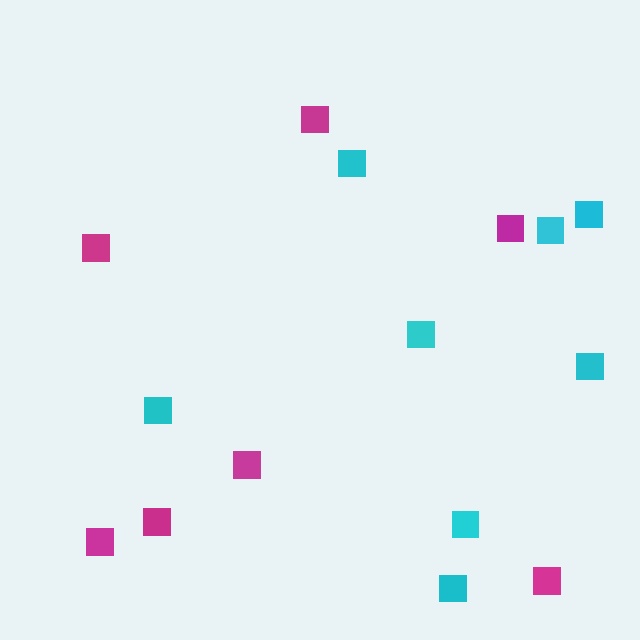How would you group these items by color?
There are 2 groups: one group of magenta squares (7) and one group of cyan squares (8).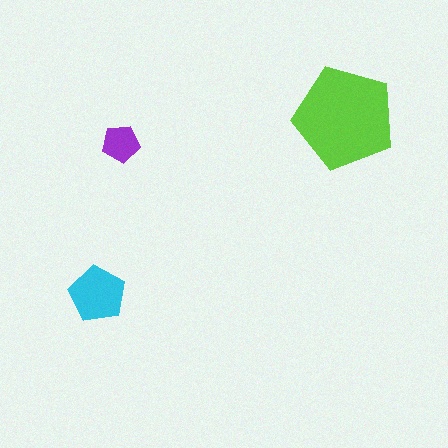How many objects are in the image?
There are 3 objects in the image.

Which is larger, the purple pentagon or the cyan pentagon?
The cyan one.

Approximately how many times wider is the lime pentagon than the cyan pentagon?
About 2 times wider.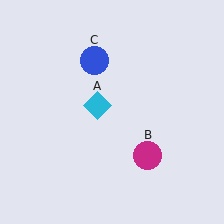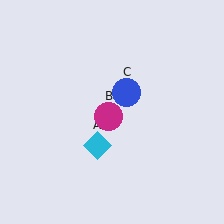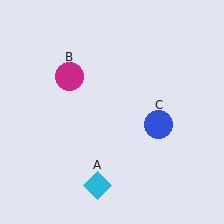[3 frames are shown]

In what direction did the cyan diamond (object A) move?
The cyan diamond (object A) moved down.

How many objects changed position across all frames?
3 objects changed position: cyan diamond (object A), magenta circle (object B), blue circle (object C).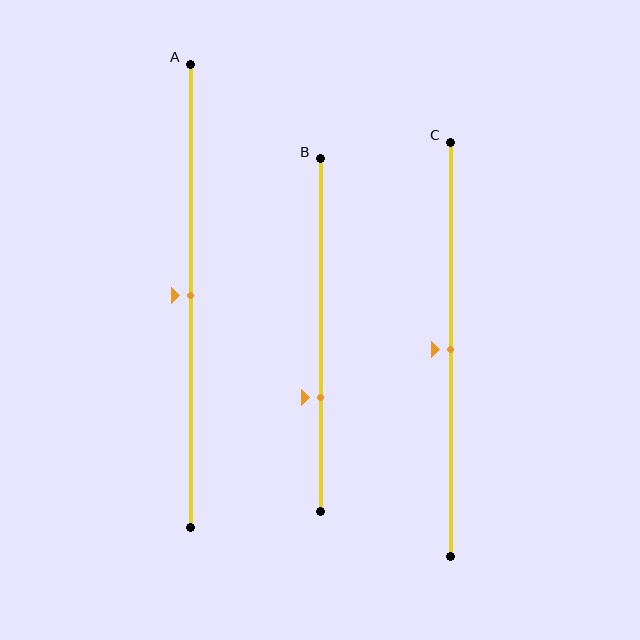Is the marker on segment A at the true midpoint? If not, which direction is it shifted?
Yes, the marker on segment A is at the true midpoint.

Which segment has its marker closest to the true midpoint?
Segment A has its marker closest to the true midpoint.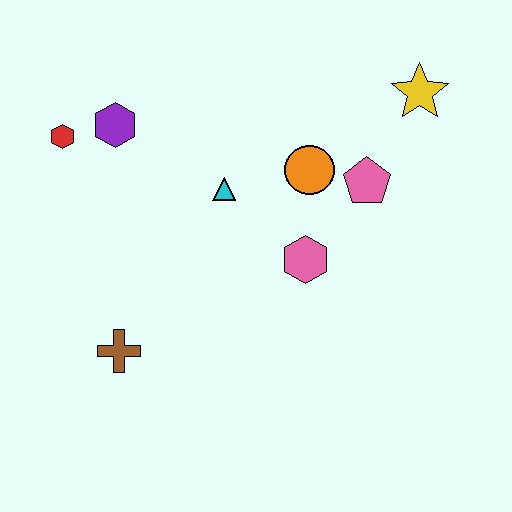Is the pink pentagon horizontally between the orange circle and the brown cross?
No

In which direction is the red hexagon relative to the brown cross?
The red hexagon is above the brown cross.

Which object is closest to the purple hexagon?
The red hexagon is closest to the purple hexagon.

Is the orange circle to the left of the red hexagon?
No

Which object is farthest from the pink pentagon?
The red hexagon is farthest from the pink pentagon.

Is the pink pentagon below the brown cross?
No